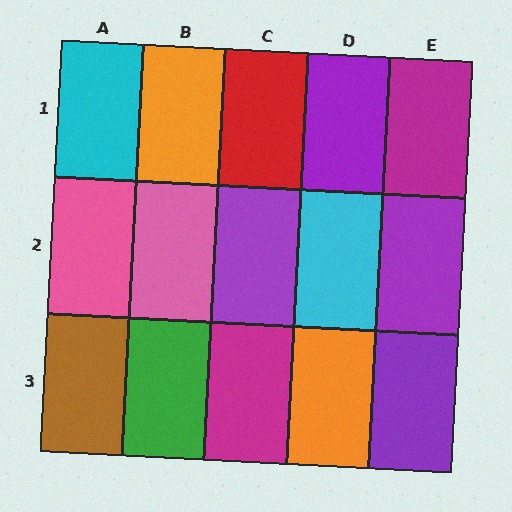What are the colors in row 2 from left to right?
Pink, pink, purple, cyan, purple.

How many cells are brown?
1 cell is brown.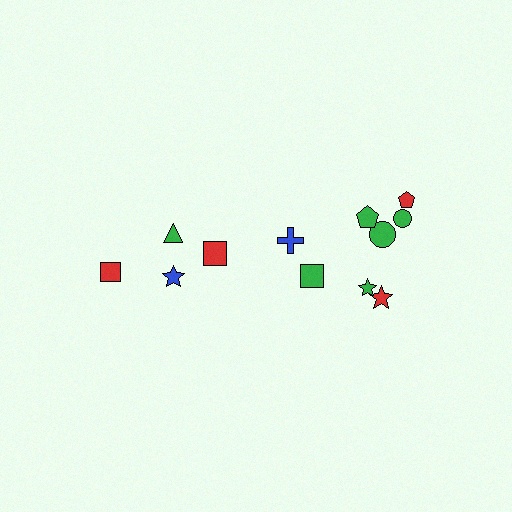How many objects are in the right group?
There are 8 objects.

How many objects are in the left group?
There are 4 objects.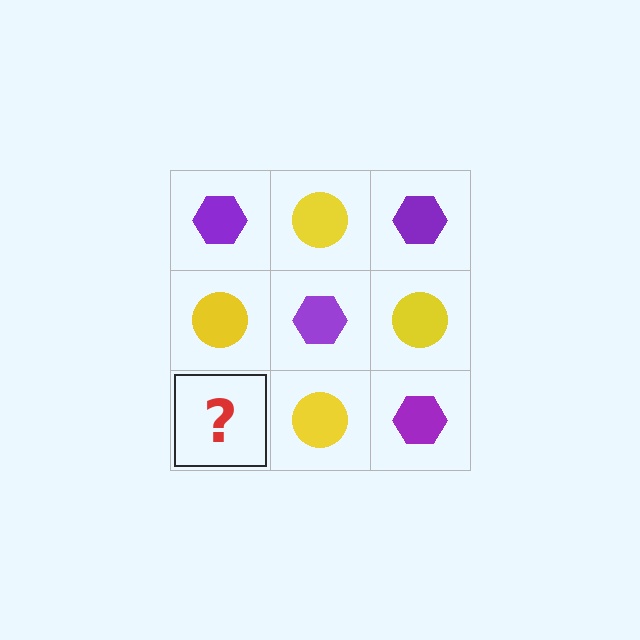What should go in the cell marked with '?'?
The missing cell should contain a purple hexagon.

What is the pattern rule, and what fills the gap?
The rule is that it alternates purple hexagon and yellow circle in a checkerboard pattern. The gap should be filled with a purple hexagon.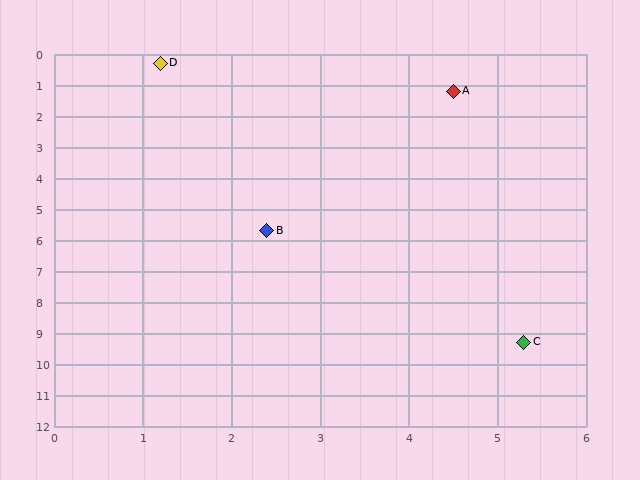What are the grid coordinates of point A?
Point A is at approximately (4.5, 1.2).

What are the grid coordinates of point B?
Point B is at approximately (2.4, 5.7).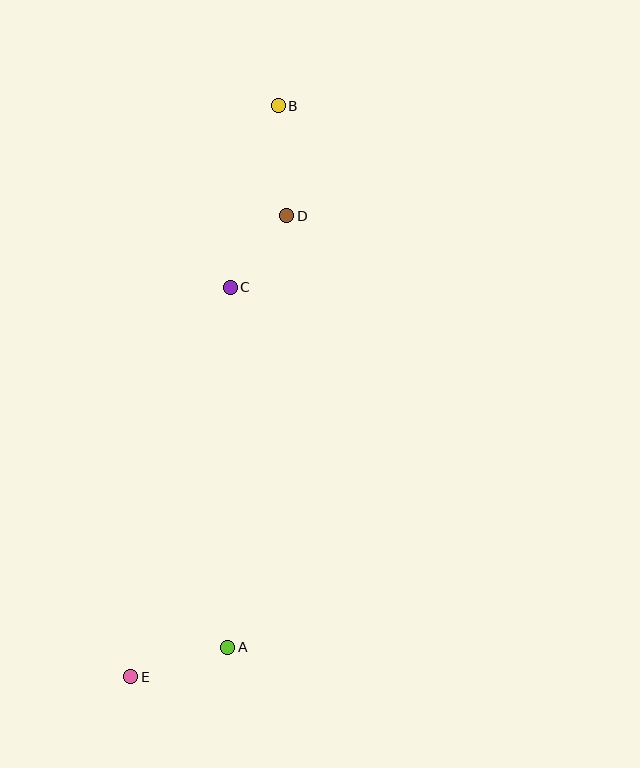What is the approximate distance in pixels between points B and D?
The distance between B and D is approximately 110 pixels.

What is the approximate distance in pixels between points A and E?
The distance between A and E is approximately 102 pixels.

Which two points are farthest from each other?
Points B and E are farthest from each other.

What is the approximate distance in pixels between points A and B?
The distance between A and B is approximately 544 pixels.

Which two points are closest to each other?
Points C and D are closest to each other.